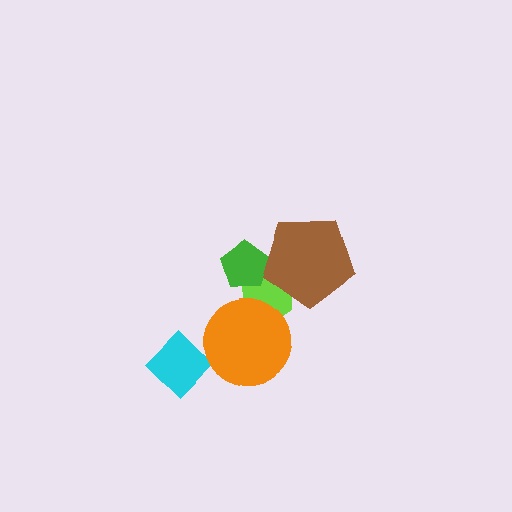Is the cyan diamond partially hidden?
No, no other shape covers it.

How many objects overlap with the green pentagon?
2 objects overlap with the green pentagon.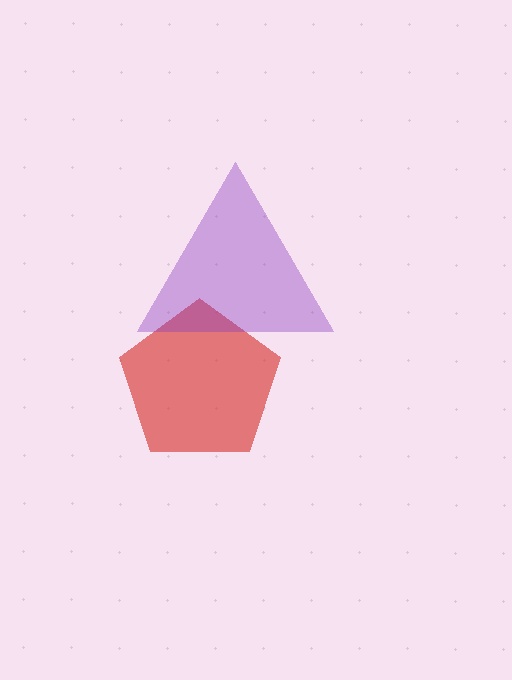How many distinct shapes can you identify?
There are 2 distinct shapes: a red pentagon, a purple triangle.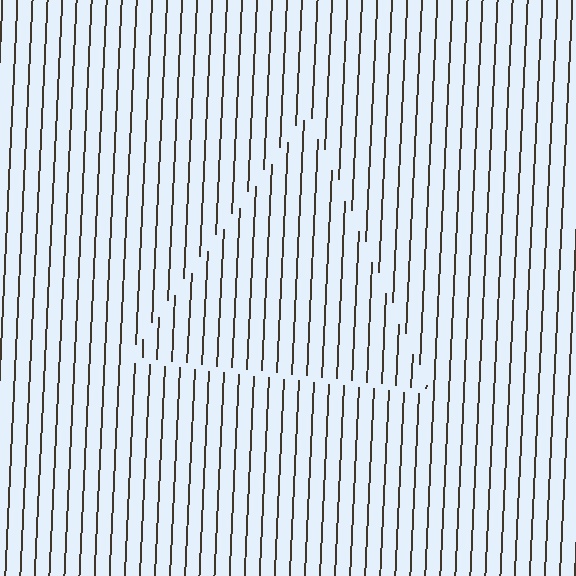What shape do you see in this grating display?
An illusory triangle. The interior of the shape contains the same grating, shifted by half a period — the contour is defined by the phase discontinuity where line-ends from the inner and outer gratings abut.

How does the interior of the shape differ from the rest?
The interior of the shape contains the same grating, shifted by half a period — the contour is defined by the phase discontinuity where line-ends from the inner and outer gratings abut.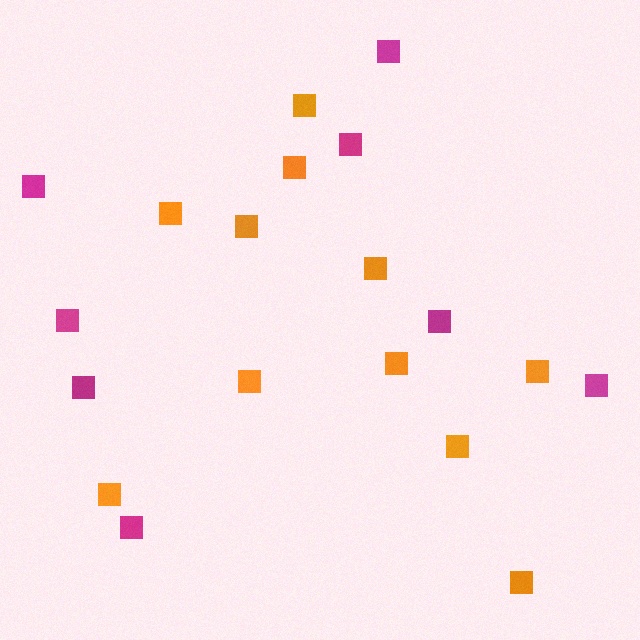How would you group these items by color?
There are 2 groups: one group of orange squares (11) and one group of magenta squares (8).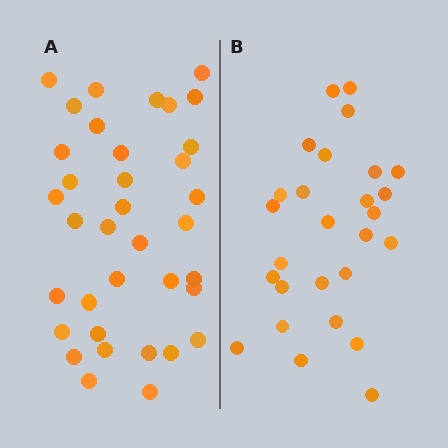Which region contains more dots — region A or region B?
Region A (the left region) has more dots.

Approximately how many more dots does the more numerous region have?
Region A has roughly 8 or so more dots than region B.